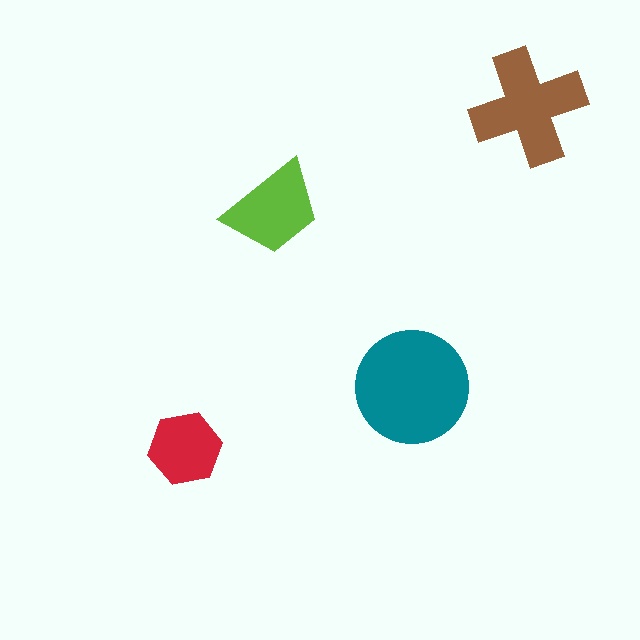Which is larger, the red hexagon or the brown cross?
The brown cross.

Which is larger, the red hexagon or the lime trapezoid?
The lime trapezoid.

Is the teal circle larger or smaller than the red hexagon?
Larger.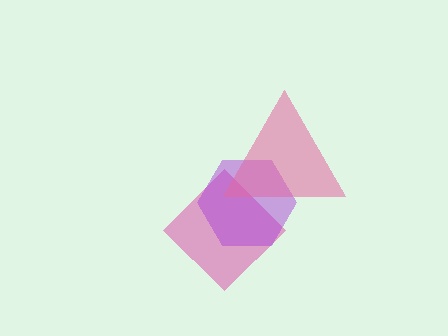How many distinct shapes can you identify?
There are 3 distinct shapes: a magenta diamond, a purple hexagon, a pink triangle.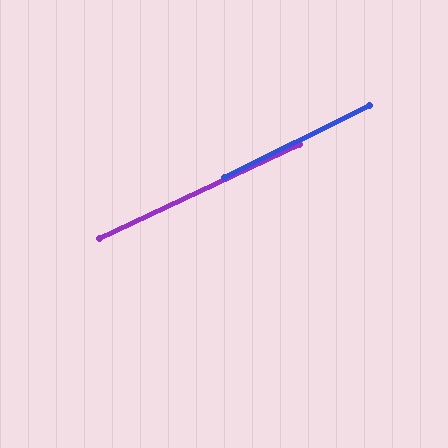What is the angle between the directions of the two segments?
Approximately 1 degree.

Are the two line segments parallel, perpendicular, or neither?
Parallel — their directions differ by only 1.1°.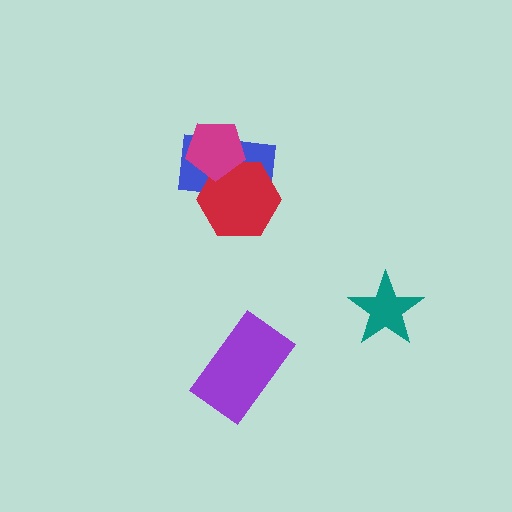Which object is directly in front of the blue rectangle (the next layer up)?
The red hexagon is directly in front of the blue rectangle.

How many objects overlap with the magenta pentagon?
2 objects overlap with the magenta pentagon.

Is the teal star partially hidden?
No, no other shape covers it.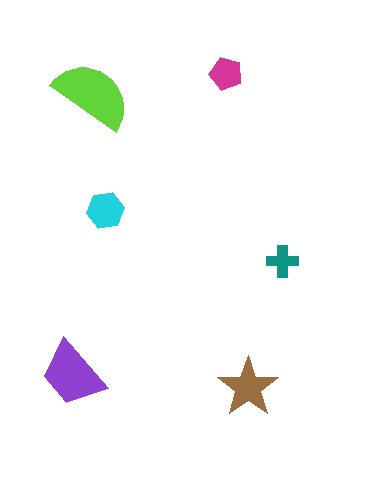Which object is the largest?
The lime semicircle.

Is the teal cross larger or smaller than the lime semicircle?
Smaller.